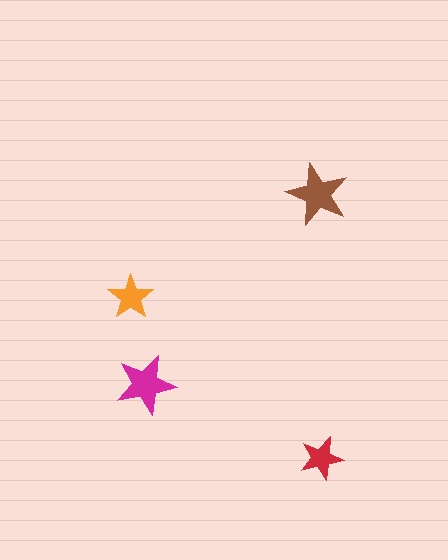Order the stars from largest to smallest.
the brown one, the magenta one, the orange one, the red one.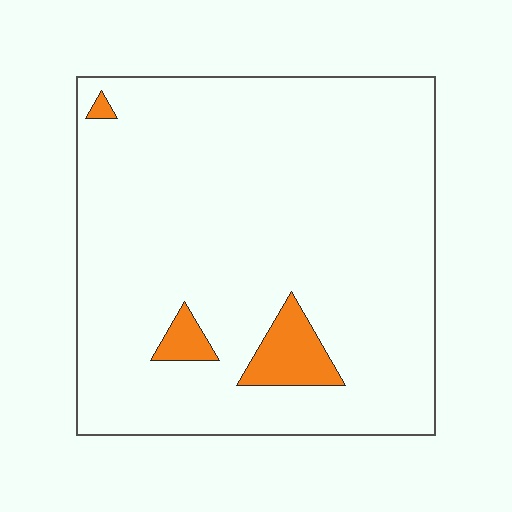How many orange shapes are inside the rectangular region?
3.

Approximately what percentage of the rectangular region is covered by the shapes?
Approximately 5%.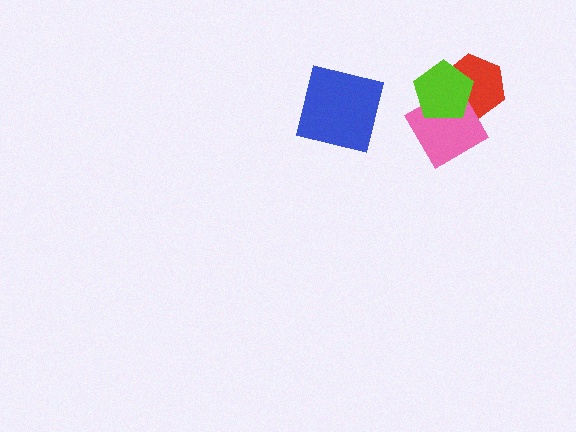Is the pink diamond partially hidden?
Yes, it is partially covered by another shape.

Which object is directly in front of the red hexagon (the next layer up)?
The pink diamond is directly in front of the red hexagon.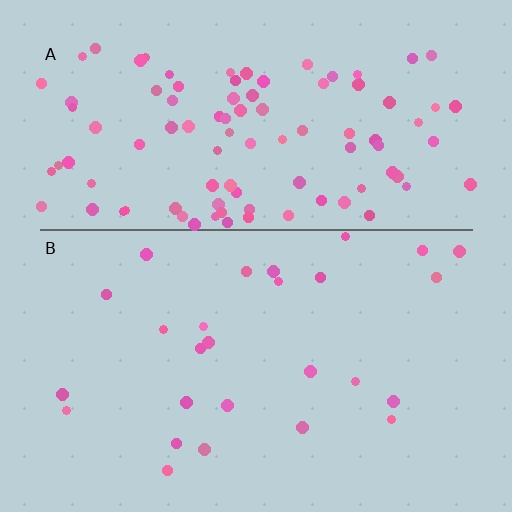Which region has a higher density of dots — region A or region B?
A (the top).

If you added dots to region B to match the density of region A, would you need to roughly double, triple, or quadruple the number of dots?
Approximately quadruple.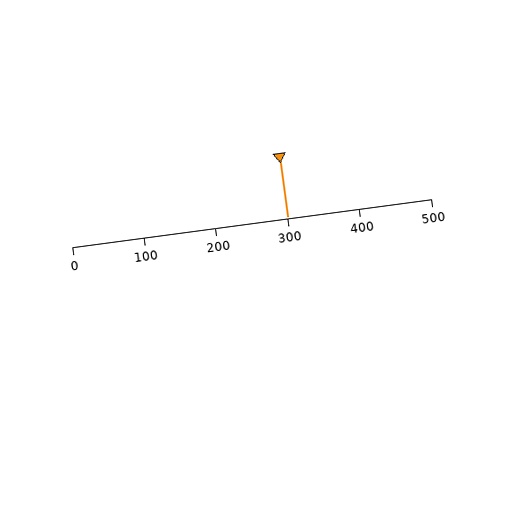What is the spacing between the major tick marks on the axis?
The major ticks are spaced 100 apart.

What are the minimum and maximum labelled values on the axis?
The axis runs from 0 to 500.